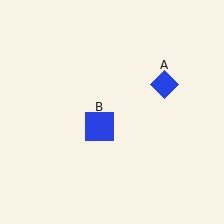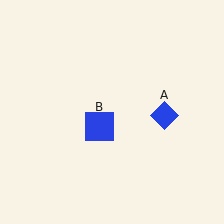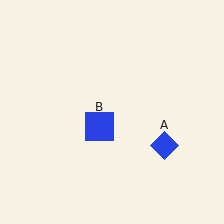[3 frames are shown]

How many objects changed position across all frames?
1 object changed position: blue diamond (object A).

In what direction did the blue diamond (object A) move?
The blue diamond (object A) moved down.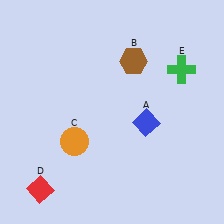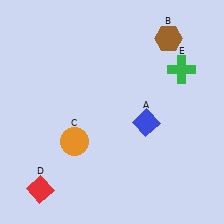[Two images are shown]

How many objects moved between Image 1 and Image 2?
1 object moved between the two images.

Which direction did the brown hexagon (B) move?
The brown hexagon (B) moved right.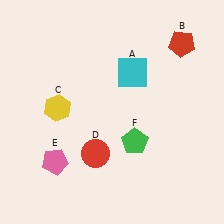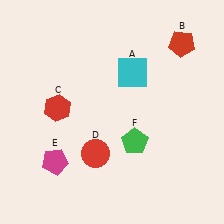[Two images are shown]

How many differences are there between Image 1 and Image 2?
There are 2 differences between the two images.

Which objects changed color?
C changed from yellow to red. E changed from pink to magenta.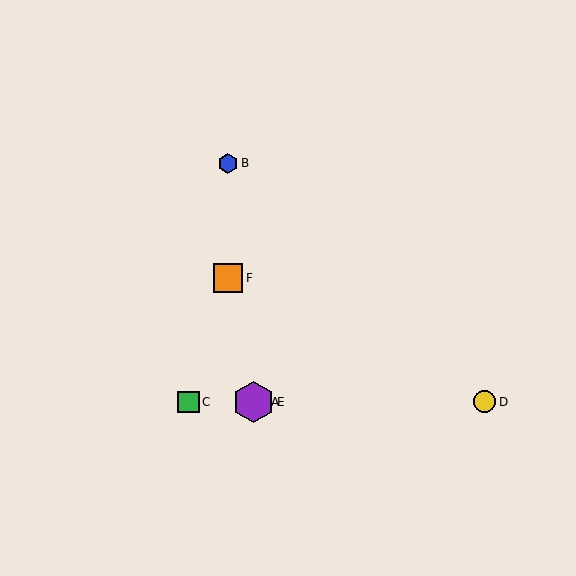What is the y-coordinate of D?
Object D is at y≈402.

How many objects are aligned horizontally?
4 objects (A, C, D, E) are aligned horizontally.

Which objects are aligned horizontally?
Objects A, C, D, E are aligned horizontally.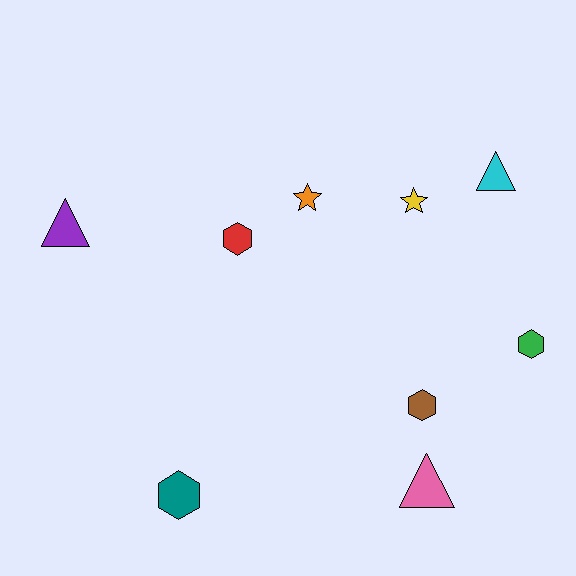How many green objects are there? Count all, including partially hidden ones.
There is 1 green object.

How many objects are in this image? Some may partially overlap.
There are 9 objects.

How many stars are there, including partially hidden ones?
There are 2 stars.